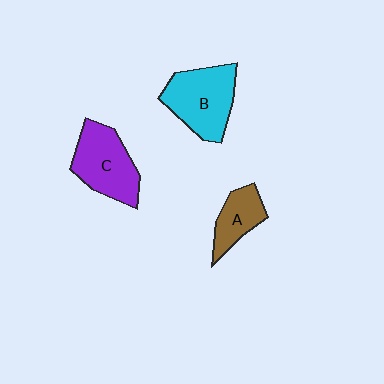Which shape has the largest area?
Shape B (cyan).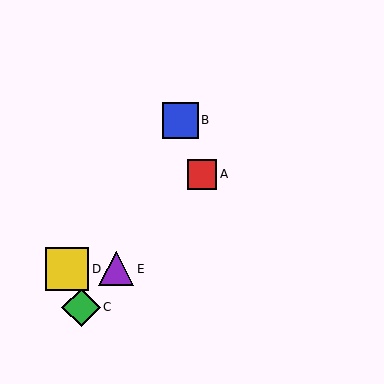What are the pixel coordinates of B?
Object B is at (181, 120).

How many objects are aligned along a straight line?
3 objects (A, C, E) are aligned along a straight line.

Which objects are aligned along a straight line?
Objects A, C, E are aligned along a straight line.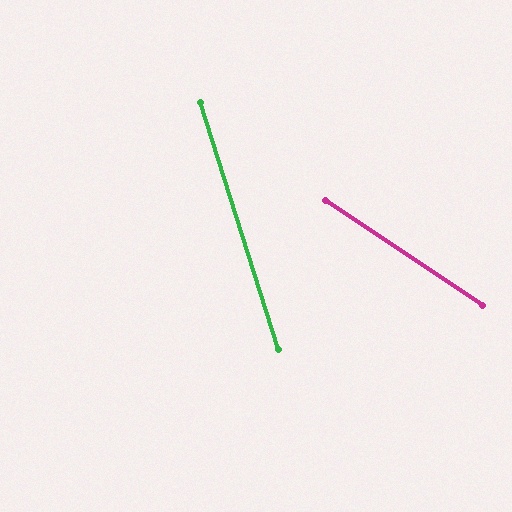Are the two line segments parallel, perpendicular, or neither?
Neither parallel nor perpendicular — they differ by about 38°.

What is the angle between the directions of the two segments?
Approximately 38 degrees.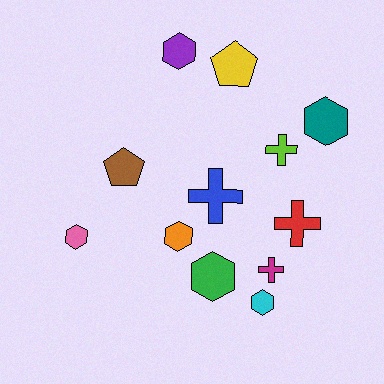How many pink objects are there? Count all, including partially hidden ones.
There is 1 pink object.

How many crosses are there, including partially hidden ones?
There are 4 crosses.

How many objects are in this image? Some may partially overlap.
There are 12 objects.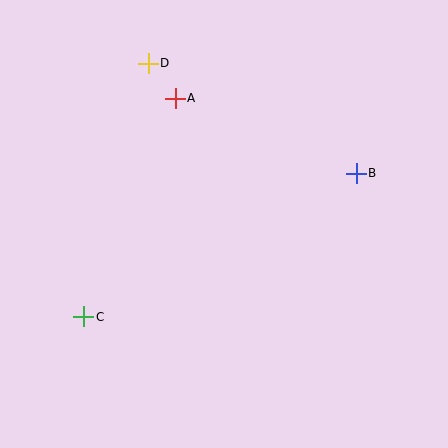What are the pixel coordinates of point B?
Point B is at (356, 173).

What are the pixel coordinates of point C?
Point C is at (84, 317).